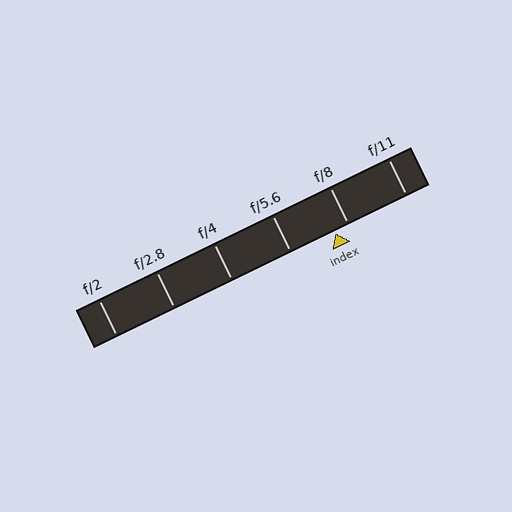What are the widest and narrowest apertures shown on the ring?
The widest aperture shown is f/2 and the narrowest is f/11.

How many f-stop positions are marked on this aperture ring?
There are 6 f-stop positions marked.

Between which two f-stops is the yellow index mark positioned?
The index mark is between f/5.6 and f/8.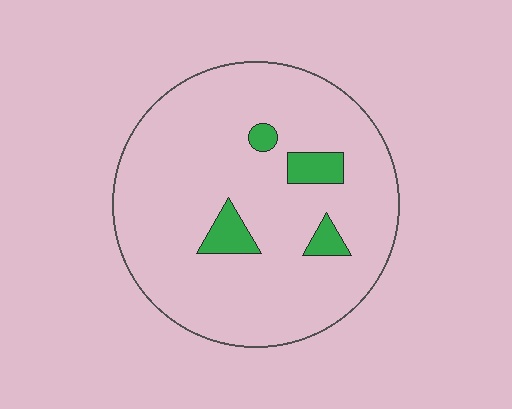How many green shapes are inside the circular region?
4.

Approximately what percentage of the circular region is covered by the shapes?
Approximately 10%.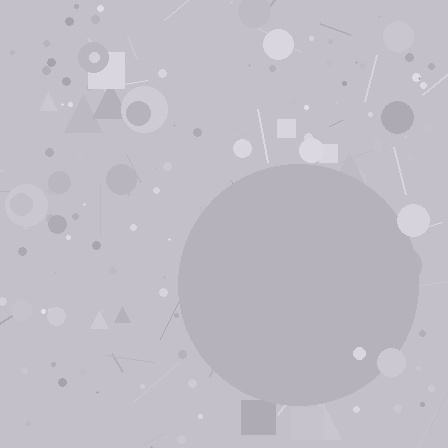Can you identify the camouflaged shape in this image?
The camouflaged shape is a circle.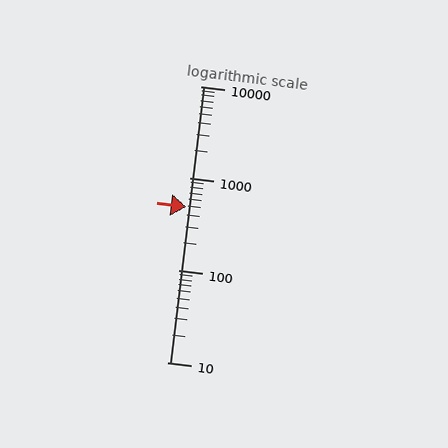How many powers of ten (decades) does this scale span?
The scale spans 3 decades, from 10 to 10000.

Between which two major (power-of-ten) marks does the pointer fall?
The pointer is between 100 and 1000.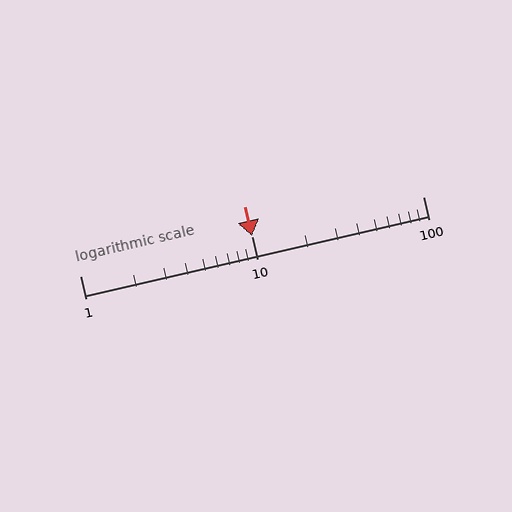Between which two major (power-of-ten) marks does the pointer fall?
The pointer is between 10 and 100.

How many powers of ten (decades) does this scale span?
The scale spans 2 decades, from 1 to 100.